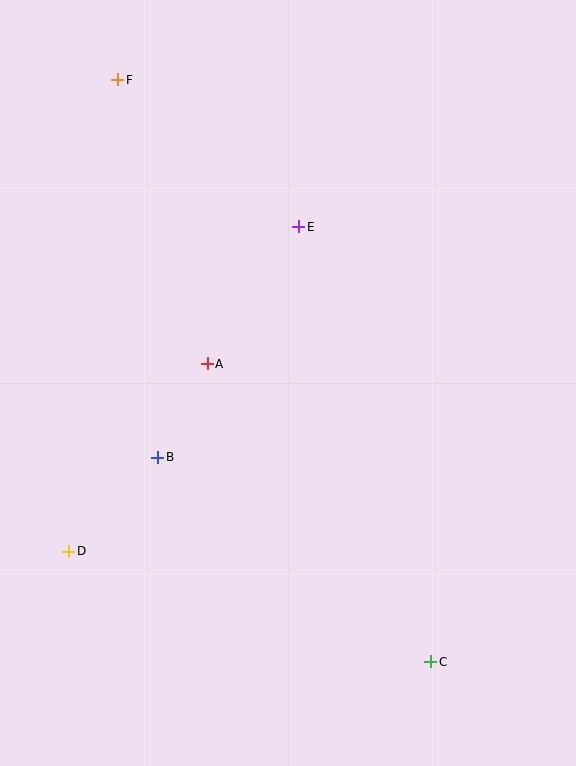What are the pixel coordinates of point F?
Point F is at (118, 80).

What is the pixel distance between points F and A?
The distance between F and A is 298 pixels.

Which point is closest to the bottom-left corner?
Point D is closest to the bottom-left corner.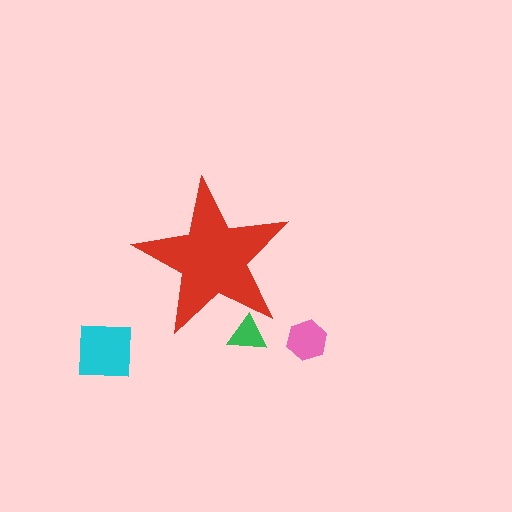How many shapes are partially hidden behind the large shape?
1 shape is partially hidden.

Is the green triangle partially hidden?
Yes, the green triangle is partially hidden behind the red star.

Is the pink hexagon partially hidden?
No, the pink hexagon is fully visible.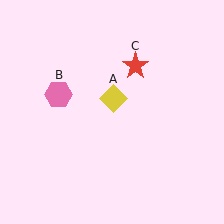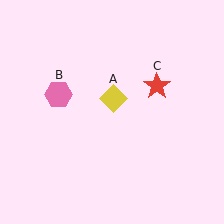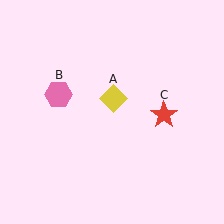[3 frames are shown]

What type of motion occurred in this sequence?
The red star (object C) rotated clockwise around the center of the scene.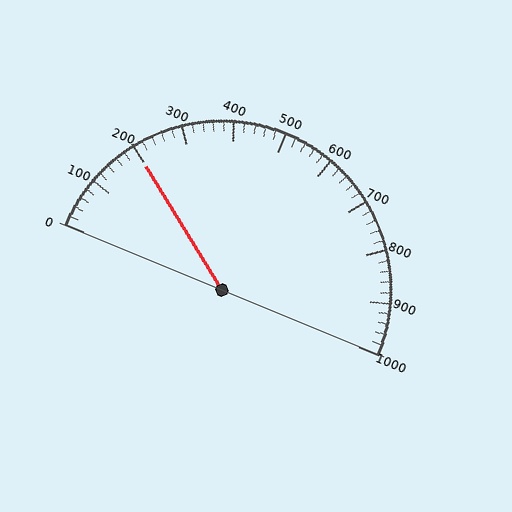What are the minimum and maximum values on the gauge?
The gauge ranges from 0 to 1000.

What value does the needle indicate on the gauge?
The needle indicates approximately 200.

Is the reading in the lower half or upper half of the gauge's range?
The reading is in the lower half of the range (0 to 1000).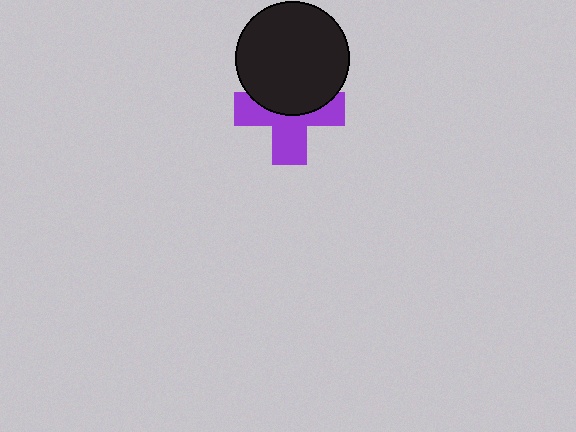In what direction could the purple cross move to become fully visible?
The purple cross could move down. That would shift it out from behind the black circle entirely.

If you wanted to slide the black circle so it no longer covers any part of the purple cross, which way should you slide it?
Slide it up — that is the most direct way to separate the two shapes.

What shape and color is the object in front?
The object in front is a black circle.